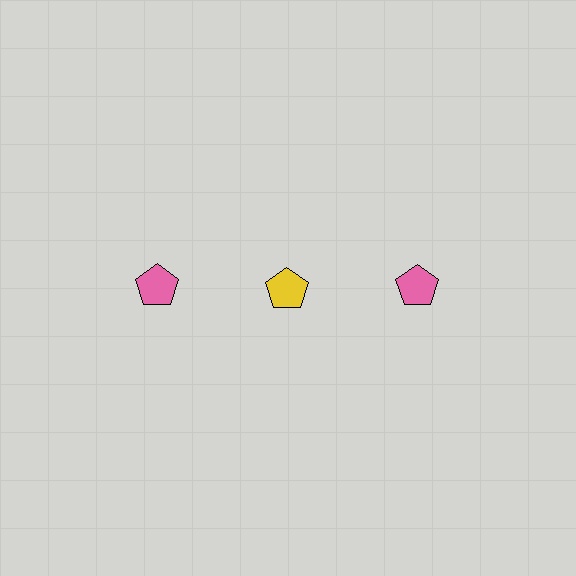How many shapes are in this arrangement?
There are 3 shapes arranged in a grid pattern.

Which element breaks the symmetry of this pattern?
The yellow pentagon in the top row, second from left column breaks the symmetry. All other shapes are pink pentagons.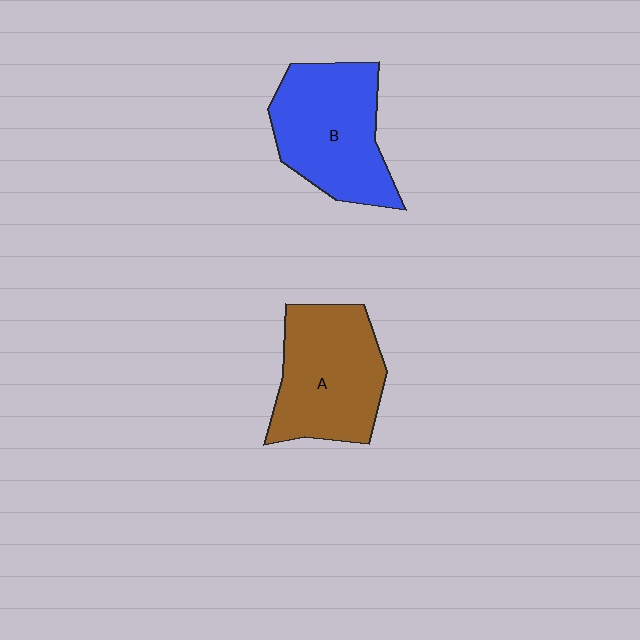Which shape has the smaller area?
Shape A (brown).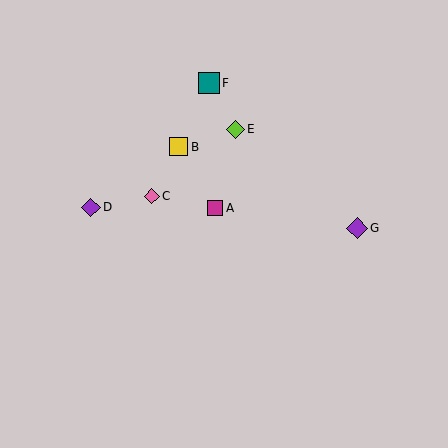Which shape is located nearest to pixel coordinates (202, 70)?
The teal square (labeled F) at (209, 83) is nearest to that location.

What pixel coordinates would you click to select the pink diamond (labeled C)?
Click at (152, 196) to select the pink diamond C.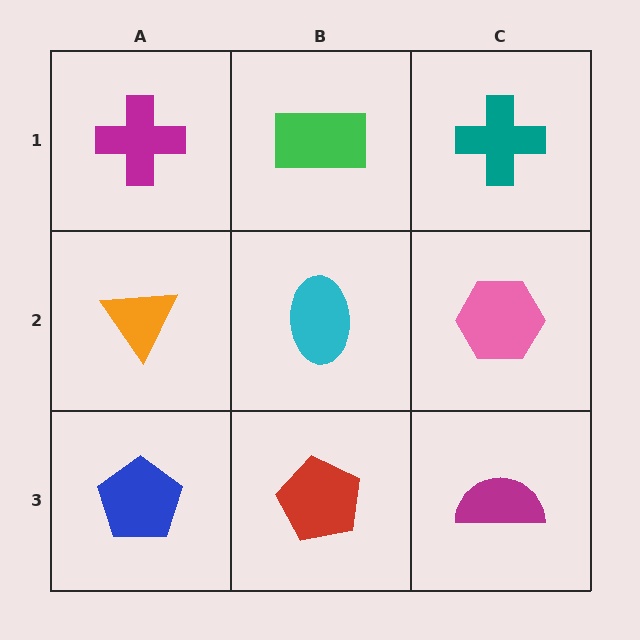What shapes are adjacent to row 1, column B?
A cyan ellipse (row 2, column B), a magenta cross (row 1, column A), a teal cross (row 1, column C).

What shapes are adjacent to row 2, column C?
A teal cross (row 1, column C), a magenta semicircle (row 3, column C), a cyan ellipse (row 2, column B).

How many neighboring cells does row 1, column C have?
2.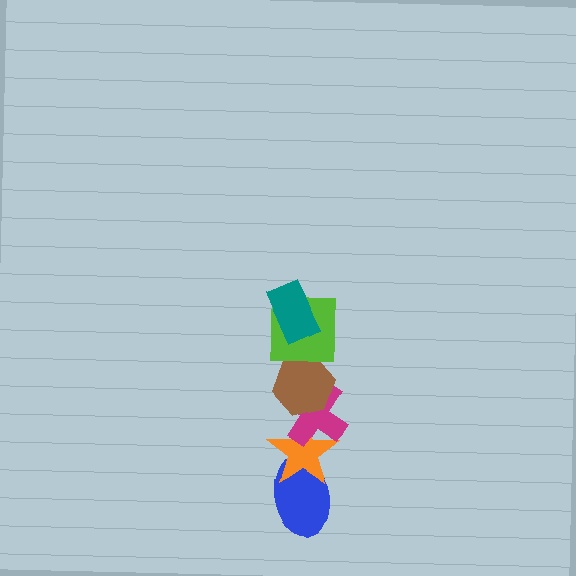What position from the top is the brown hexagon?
The brown hexagon is 3rd from the top.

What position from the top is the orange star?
The orange star is 5th from the top.